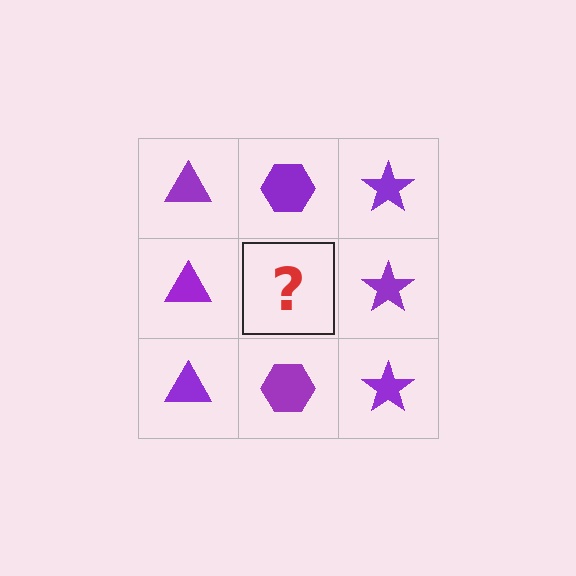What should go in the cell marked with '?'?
The missing cell should contain a purple hexagon.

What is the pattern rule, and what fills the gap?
The rule is that each column has a consistent shape. The gap should be filled with a purple hexagon.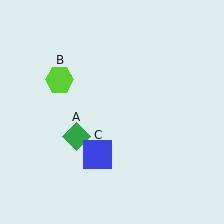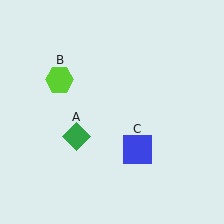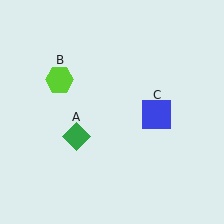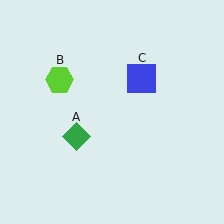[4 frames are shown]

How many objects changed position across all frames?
1 object changed position: blue square (object C).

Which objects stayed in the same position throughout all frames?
Green diamond (object A) and lime hexagon (object B) remained stationary.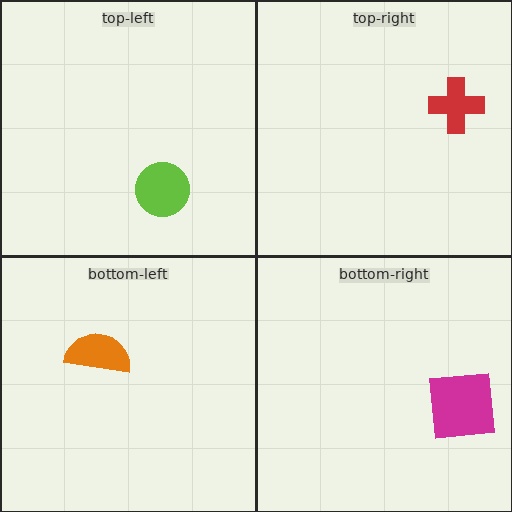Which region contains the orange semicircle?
The bottom-left region.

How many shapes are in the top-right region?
1.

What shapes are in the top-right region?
The red cross.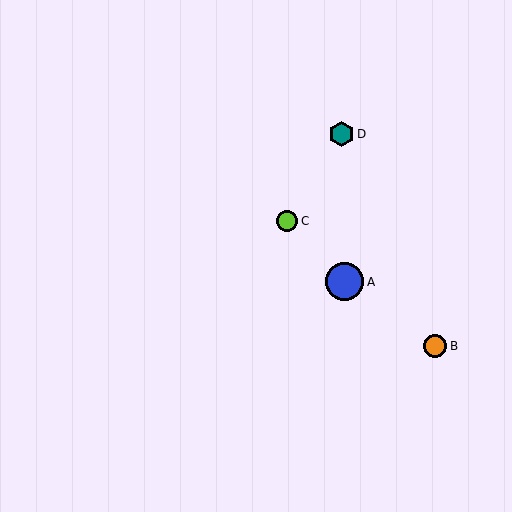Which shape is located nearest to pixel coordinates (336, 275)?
The blue circle (labeled A) at (345, 282) is nearest to that location.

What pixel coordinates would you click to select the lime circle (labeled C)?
Click at (287, 221) to select the lime circle C.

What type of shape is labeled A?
Shape A is a blue circle.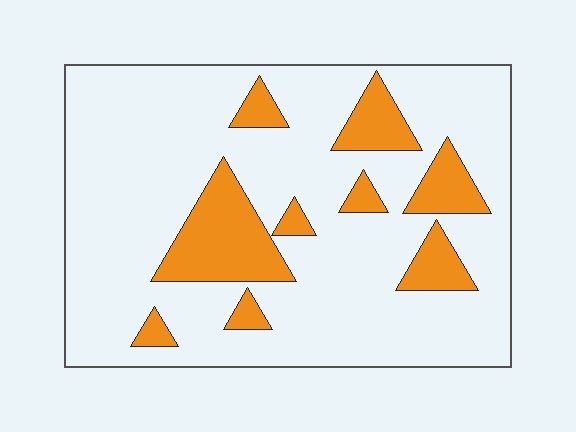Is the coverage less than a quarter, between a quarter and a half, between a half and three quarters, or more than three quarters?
Less than a quarter.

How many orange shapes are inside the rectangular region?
9.